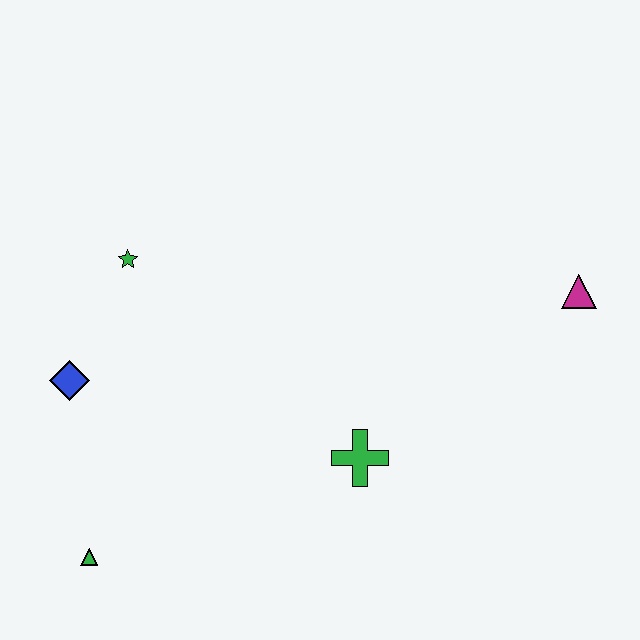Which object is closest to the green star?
The blue diamond is closest to the green star.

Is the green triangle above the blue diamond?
No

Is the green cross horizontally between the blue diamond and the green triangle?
No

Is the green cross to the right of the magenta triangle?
No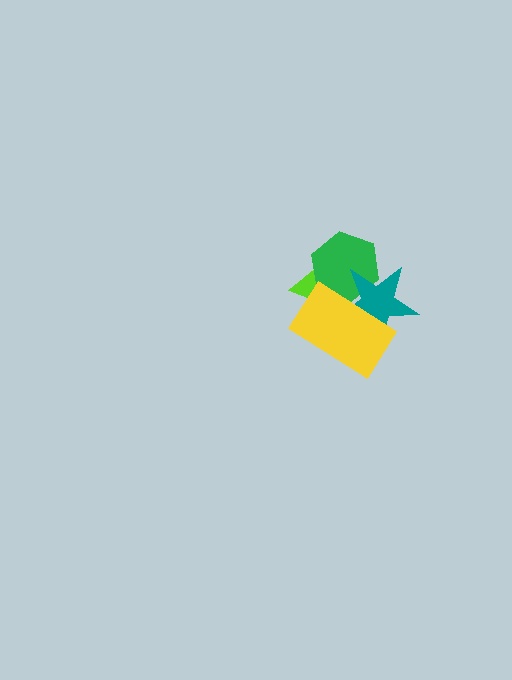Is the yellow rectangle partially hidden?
No, no other shape covers it.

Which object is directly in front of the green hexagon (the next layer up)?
The teal star is directly in front of the green hexagon.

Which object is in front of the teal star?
The yellow rectangle is in front of the teal star.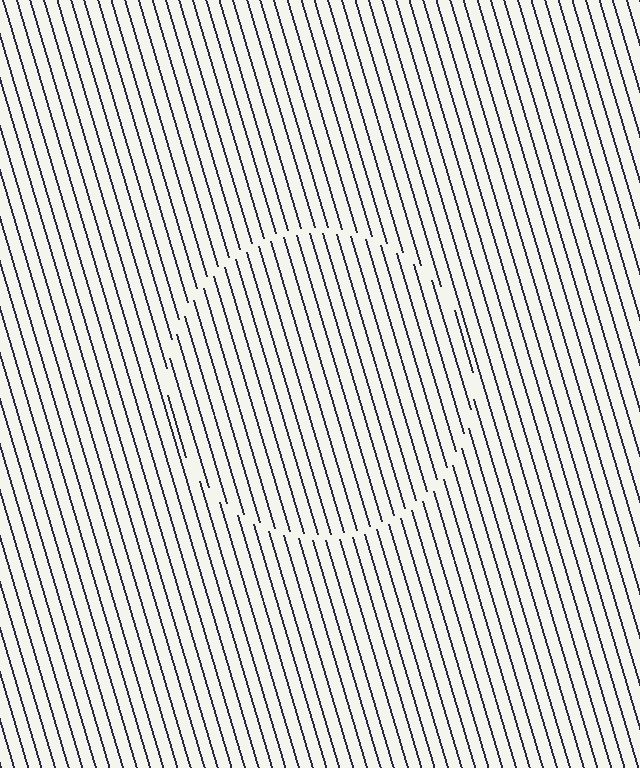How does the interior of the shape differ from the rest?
The interior of the shape contains the same grating, shifted by half a period — the contour is defined by the phase discontinuity where line-ends from the inner and outer gratings abut.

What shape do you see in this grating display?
An illusory circle. The interior of the shape contains the same grating, shifted by half a period — the contour is defined by the phase discontinuity where line-ends from the inner and outer gratings abut.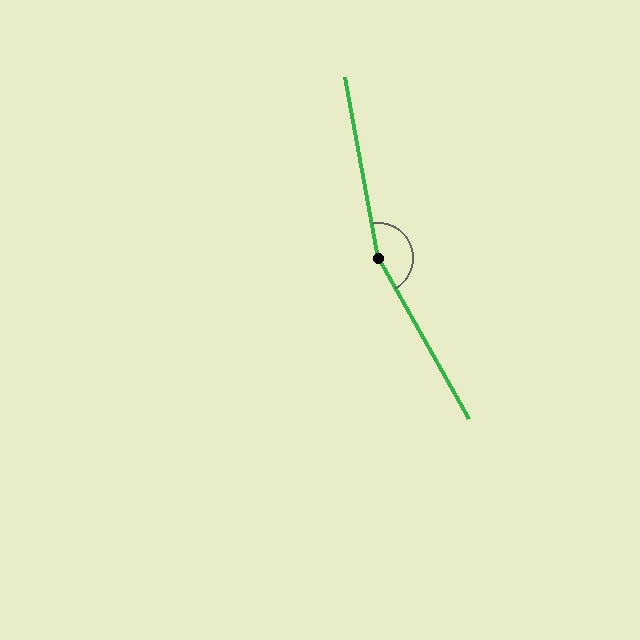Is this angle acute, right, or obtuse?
It is obtuse.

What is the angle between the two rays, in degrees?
Approximately 161 degrees.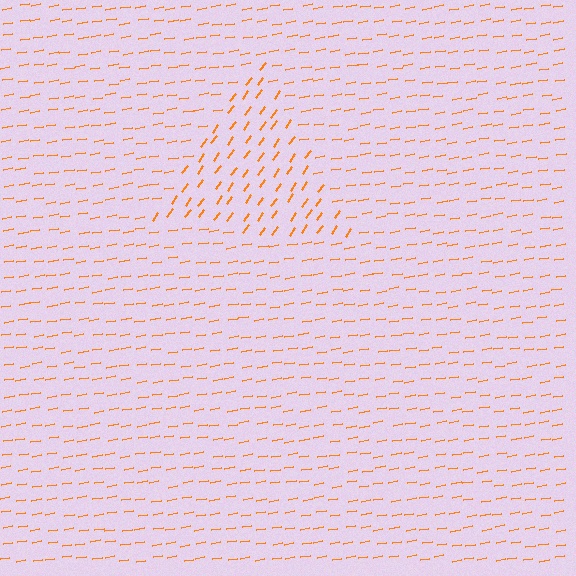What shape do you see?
I see a triangle.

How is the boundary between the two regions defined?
The boundary is defined purely by a change in line orientation (approximately 45 degrees difference). All lines are the same color and thickness.